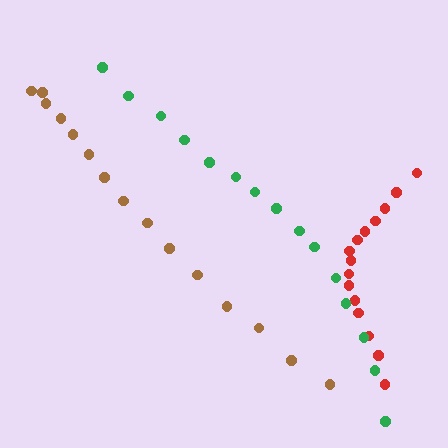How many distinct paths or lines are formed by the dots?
There are 3 distinct paths.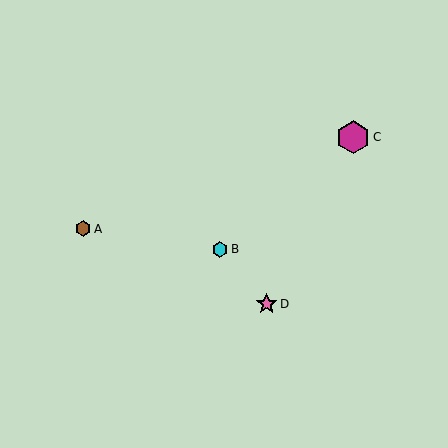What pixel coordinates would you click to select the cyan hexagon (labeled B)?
Click at (220, 249) to select the cyan hexagon B.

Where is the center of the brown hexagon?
The center of the brown hexagon is at (83, 229).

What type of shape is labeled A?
Shape A is a brown hexagon.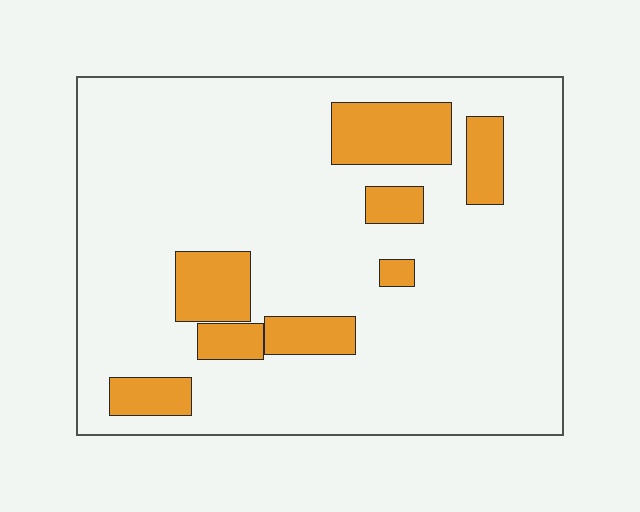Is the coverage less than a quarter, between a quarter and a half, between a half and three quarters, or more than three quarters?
Less than a quarter.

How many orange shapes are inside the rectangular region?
8.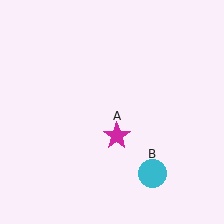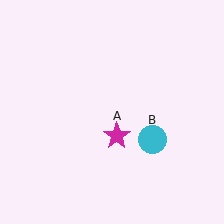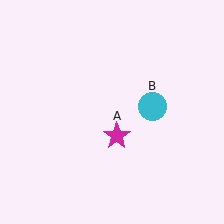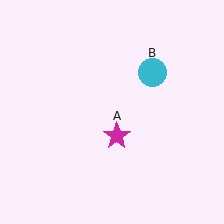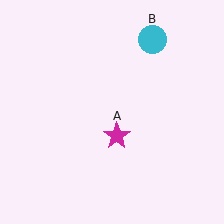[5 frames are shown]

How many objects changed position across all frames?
1 object changed position: cyan circle (object B).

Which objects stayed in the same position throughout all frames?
Magenta star (object A) remained stationary.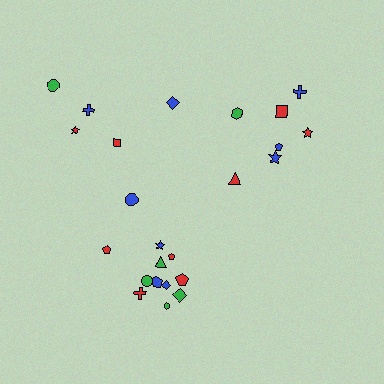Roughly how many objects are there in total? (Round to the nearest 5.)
Roughly 25 objects in total.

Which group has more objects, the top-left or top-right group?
The top-right group.